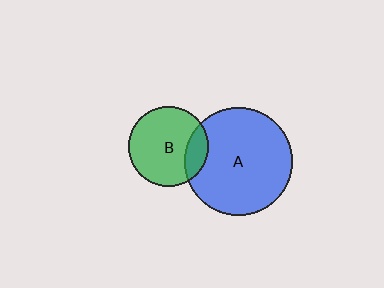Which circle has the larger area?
Circle A (blue).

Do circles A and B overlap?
Yes.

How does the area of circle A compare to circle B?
Approximately 1.8 times.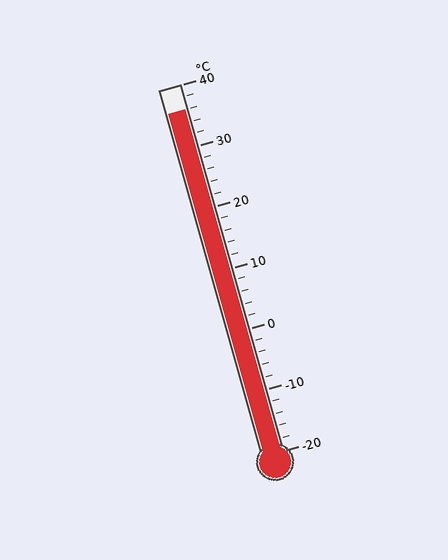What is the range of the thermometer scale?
The thermometer scale ranges from -20°C to 40°C.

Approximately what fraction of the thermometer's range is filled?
The thermometer is filled to approximately 95% of its range.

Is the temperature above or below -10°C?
The temperature is above -10°C.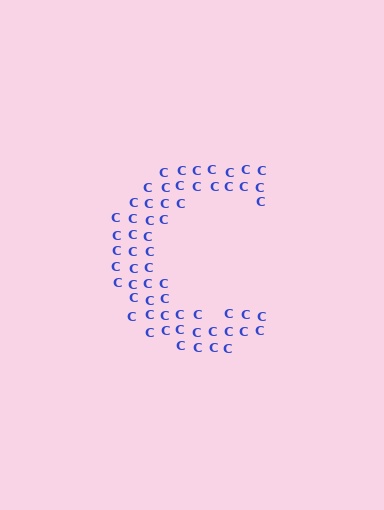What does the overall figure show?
The overall figure shows the letter C.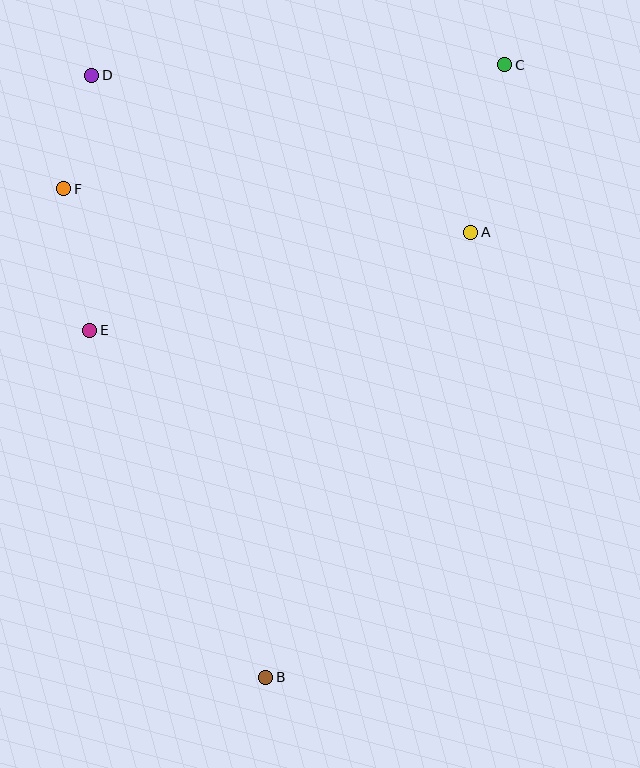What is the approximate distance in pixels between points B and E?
The distance between B and E is approximately 389 pixels.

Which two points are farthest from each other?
Points B and C are farthest from each other.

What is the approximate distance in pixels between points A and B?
The distance between A and B is approximately 490 pixels.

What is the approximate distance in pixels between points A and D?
The distance between A and D is approximately 410 pixels.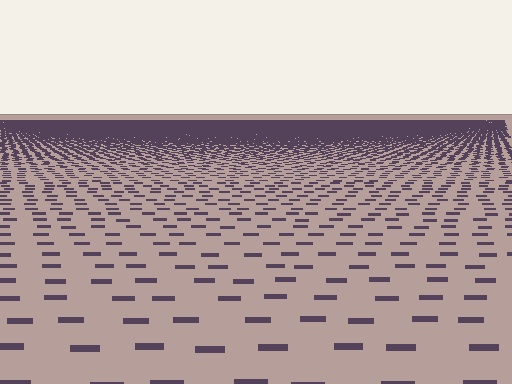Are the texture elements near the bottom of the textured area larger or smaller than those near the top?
Larger. Near the bottom, elements are closer to the viewer and appear at a bigger on-screen size.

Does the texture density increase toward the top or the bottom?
Density increases toward the top.